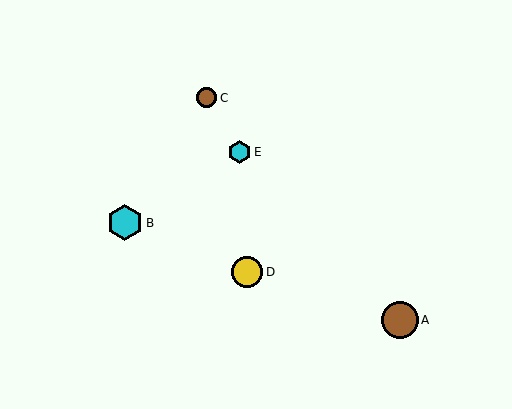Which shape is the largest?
The brown circle (labeled A) is the largest.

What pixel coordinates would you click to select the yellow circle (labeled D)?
Click at (247, 272) to select the yellow circle D.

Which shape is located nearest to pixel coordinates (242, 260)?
The yellow circle (labeled D) at (247, 272) is nearest to that location.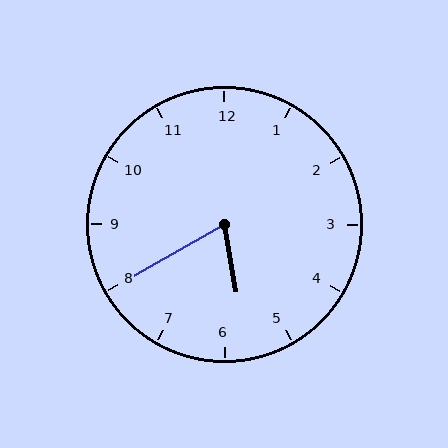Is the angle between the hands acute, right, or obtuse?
It is acute.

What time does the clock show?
5:40.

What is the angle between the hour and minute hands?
Approximately 70 degrees.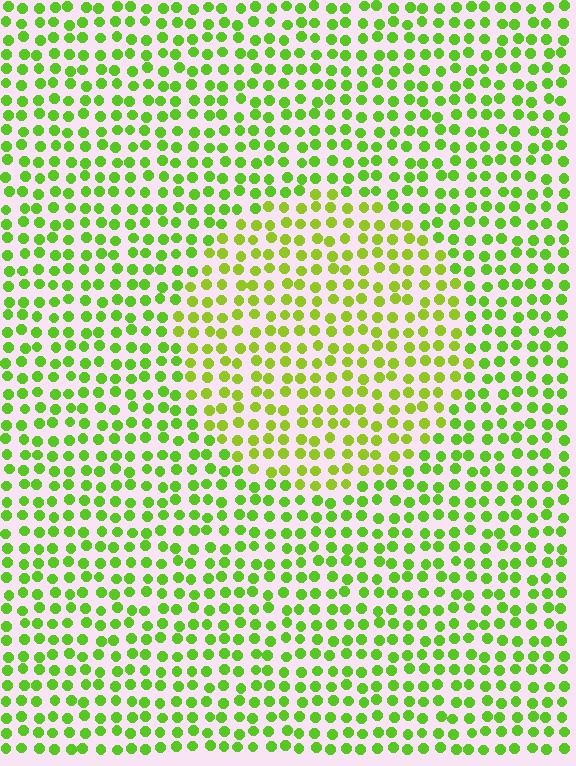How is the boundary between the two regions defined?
The boundary is defined purely by a slight shift in hue (about 21 degrees). Spacing, size, and orientation are identical on both sides.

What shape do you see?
I see a circle.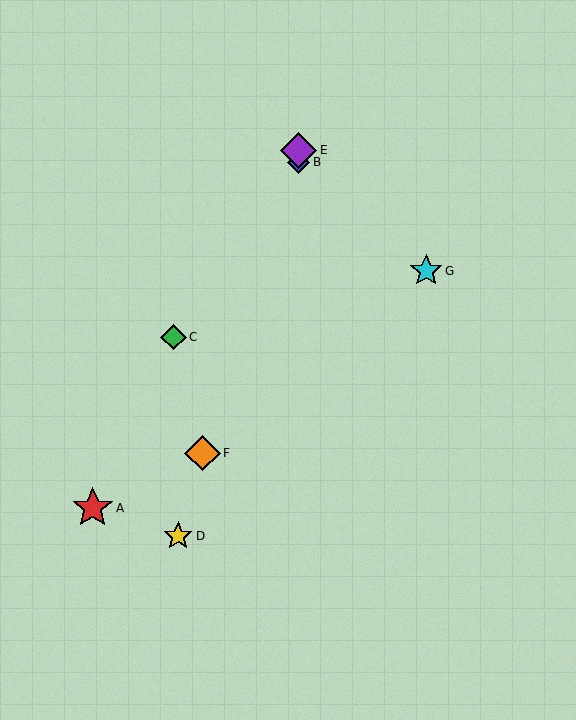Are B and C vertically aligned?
No, B is at x≈299 and C is at x≈173.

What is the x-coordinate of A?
Object A is at x≈93.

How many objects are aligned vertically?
2 objects (B, E) are aligned vertically.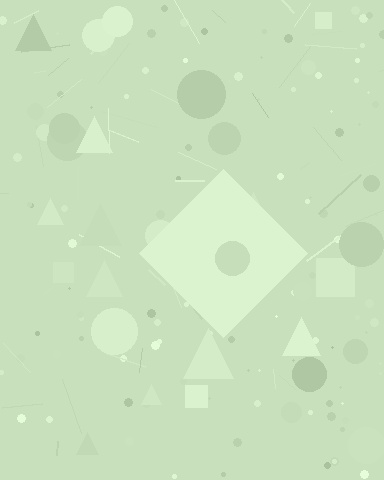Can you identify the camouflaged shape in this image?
The camouflaged shape is a diamond.